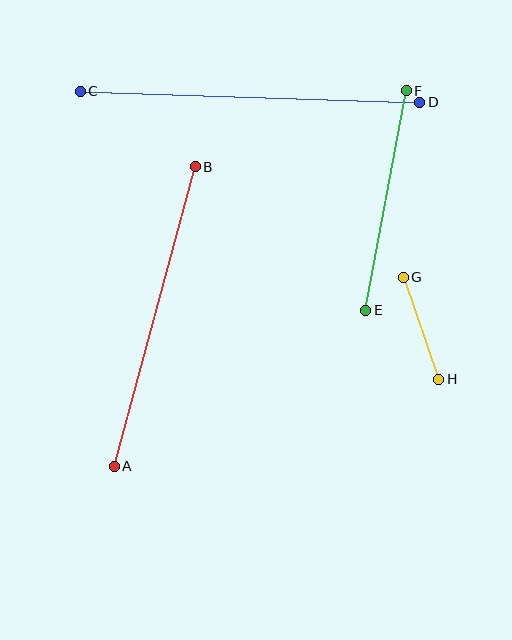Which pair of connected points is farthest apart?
Points C and D are farthest apart.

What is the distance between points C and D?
The distance is approximately 340 pixels.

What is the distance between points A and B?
The distance is approximately 310 pixels.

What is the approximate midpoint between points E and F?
The midpoint is at approximately (386, 201) pixels.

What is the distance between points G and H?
The distance is approximately 108 pixels.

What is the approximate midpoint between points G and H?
The midpoint is at approximately (421, 328) pixels.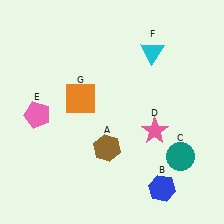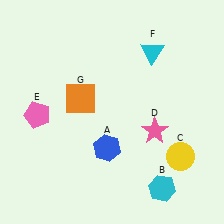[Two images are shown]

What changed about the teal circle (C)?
In Image 1, C is teal. In Image 2, it changed to yellow.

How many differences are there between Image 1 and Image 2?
There are 3 differences between the two images.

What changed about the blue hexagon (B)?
In Image 1, B is blue. In Image 2, it changed to cyan.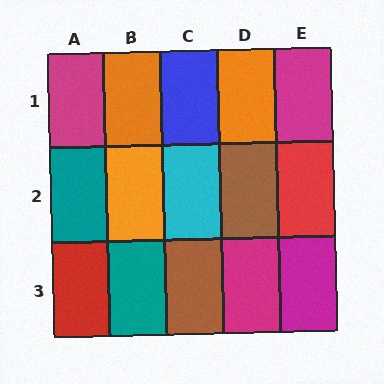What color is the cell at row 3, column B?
Teal.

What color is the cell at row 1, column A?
Magenta.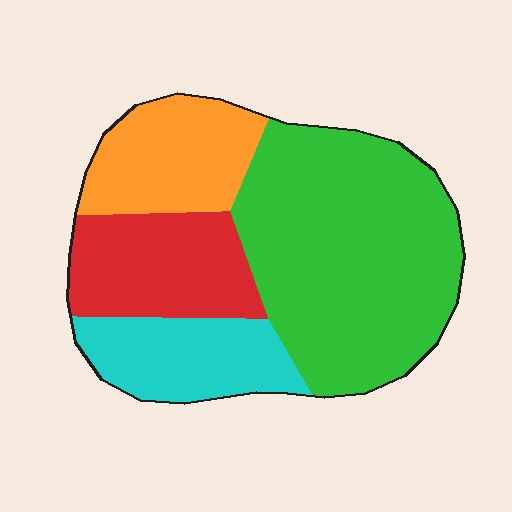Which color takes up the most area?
Green, at roughly 50%.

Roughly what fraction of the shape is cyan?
Cyan takes up about one sixth (1/6) of the shape.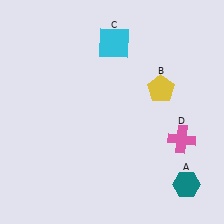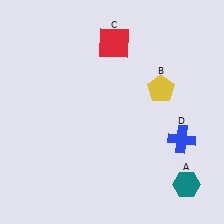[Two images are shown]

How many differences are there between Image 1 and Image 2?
There are 2 differences between the two images.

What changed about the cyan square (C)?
In Image 1, C is cyan. In Image 2, it changed to red.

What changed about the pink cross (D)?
In Image 1, D is pink. In Image 2, it changed to blue.